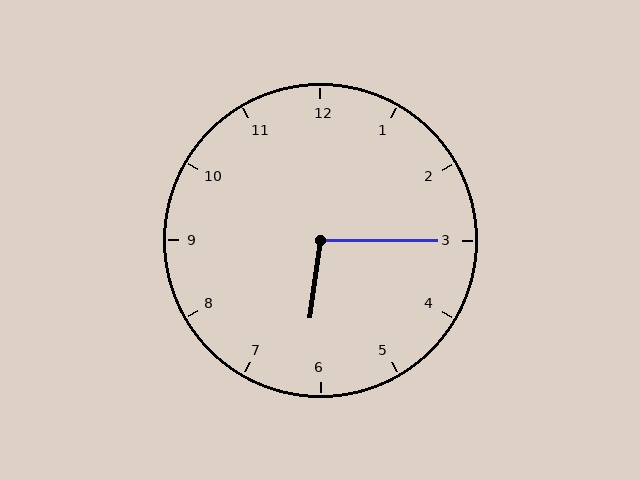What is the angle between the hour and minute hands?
Approximately 98 degrees.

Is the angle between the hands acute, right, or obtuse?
It is obtuse.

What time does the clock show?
6:15.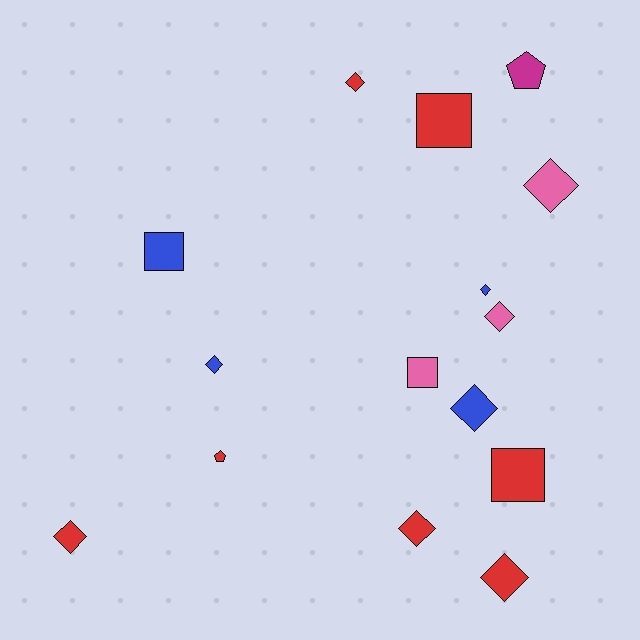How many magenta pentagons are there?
There is 1 magenta pentagon.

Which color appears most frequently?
Red, with 7 objects.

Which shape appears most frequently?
Diamond, with 9 objects.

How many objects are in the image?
There are 15 objects.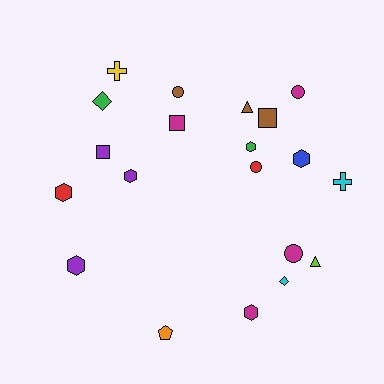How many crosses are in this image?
There are 2 crosses.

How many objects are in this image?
There are 20 objects.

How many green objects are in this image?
There are 2 green objects.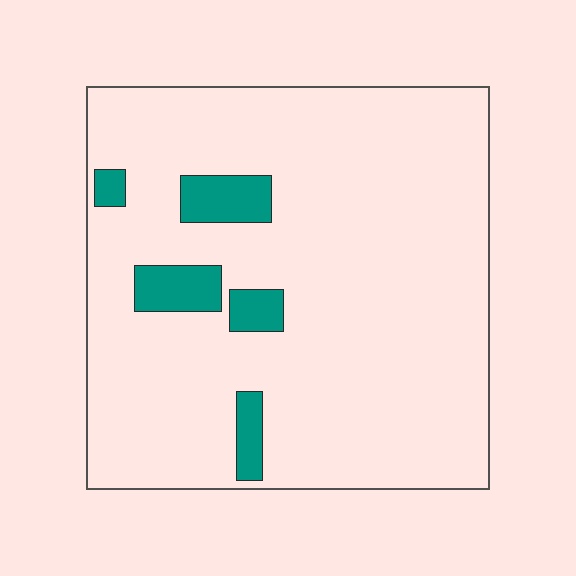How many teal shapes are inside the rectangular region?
5.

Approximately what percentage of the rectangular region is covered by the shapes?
Approximately 10%.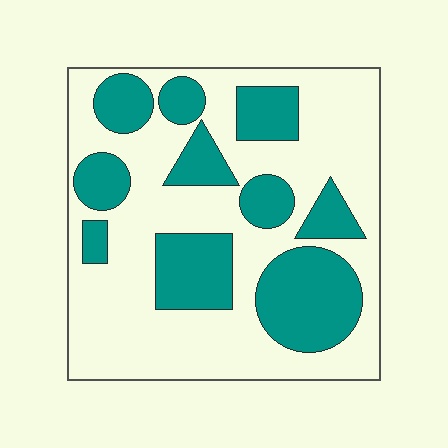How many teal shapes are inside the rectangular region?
10.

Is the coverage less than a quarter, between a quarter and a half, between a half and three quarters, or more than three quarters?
Between a quarter and a half.